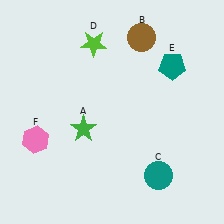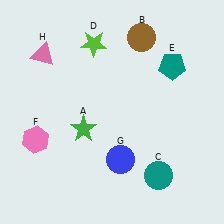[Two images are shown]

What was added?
A blue circle (G), a pink triangle (H) were added in Image 2.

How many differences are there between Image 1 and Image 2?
There are 2 differences between the two images.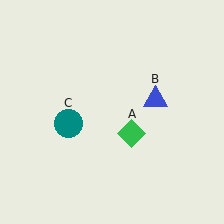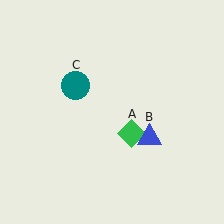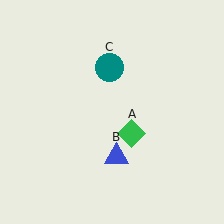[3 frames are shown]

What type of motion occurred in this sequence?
The blue triangle (object B), teal circle (object C) rotated clockwise around the center of the scene.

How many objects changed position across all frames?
2 objects changed position: blue triangle (object B), teal circle (object C).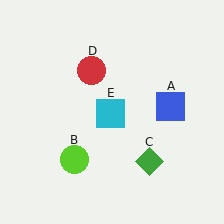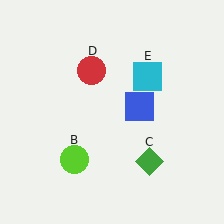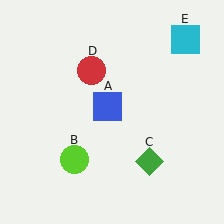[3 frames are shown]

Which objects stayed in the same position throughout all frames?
Lime circle (object B) and green diamond (object C) and red circle (object D) remained stationary.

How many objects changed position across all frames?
2 objects changed position: blue square (object A), cyan square (object E).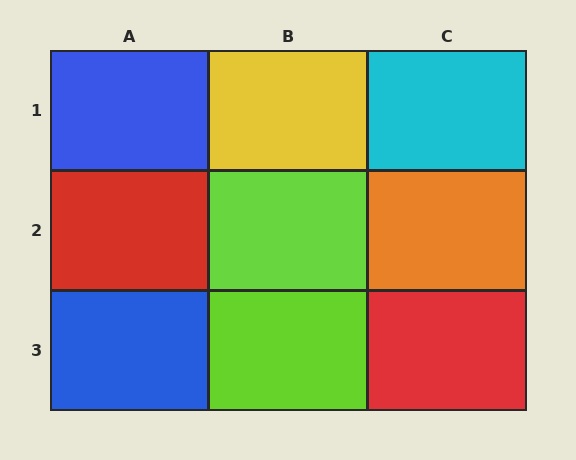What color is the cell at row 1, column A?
Blue.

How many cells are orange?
1 cell is orange.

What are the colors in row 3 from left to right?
Blue, lime, red.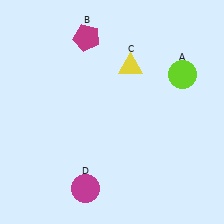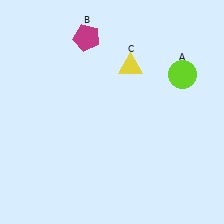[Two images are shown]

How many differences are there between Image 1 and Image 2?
There is 1 difference between the two images.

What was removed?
The magenta circle (D) was removed in Image 2.